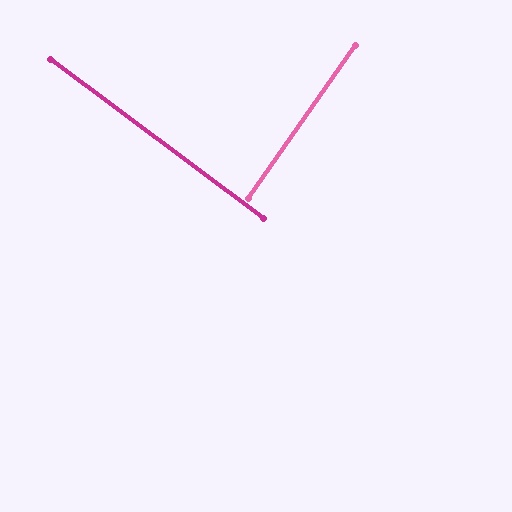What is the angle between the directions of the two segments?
Approximately 88 degrees.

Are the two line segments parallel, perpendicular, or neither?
Perpendicular — they meet at approximately 88°.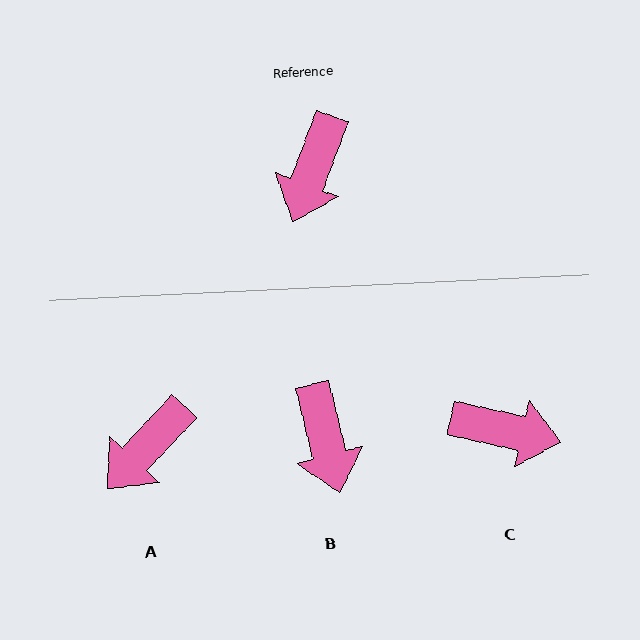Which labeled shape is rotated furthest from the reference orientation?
C, about 98 degrees away.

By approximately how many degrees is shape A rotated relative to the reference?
Approximately 23 degrees clockwise.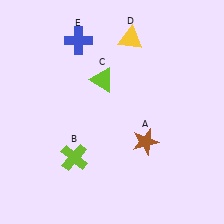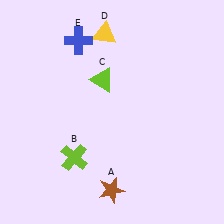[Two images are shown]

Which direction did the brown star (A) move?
The brown star (A) moved down.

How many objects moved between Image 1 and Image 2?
2 objects moved between the two images.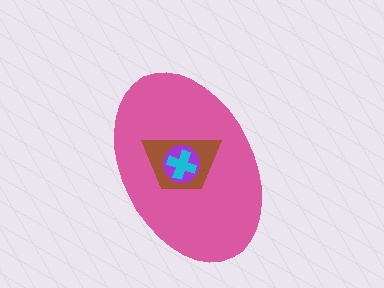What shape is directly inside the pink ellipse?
The brown trapezoid.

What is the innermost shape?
The cyan cross.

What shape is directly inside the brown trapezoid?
The purple circle.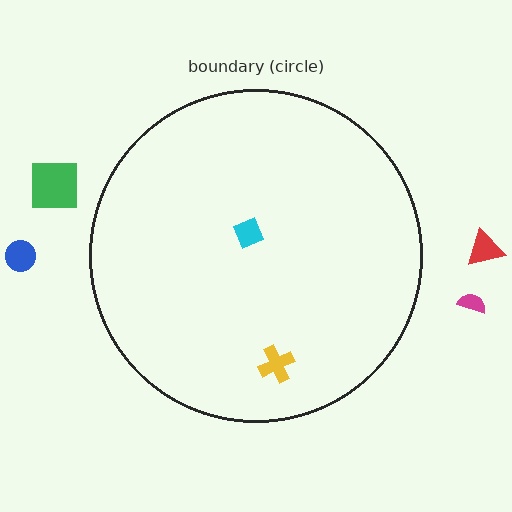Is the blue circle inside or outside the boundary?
Outside.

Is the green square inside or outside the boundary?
Outside.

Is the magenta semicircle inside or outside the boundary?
Outside.